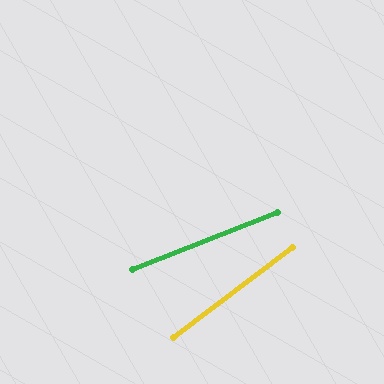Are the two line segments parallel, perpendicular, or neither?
Neither parallel nor perpendicular — they differ by about 15°.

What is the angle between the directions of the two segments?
Approximately 15 degrees.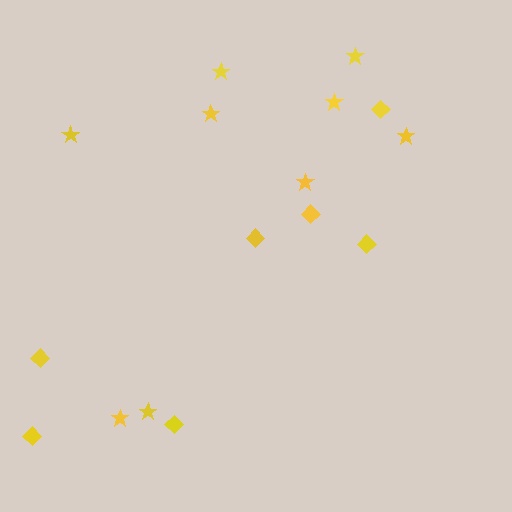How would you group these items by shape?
There are 2 groups: one group of diamonds (7) and one group of stars (9).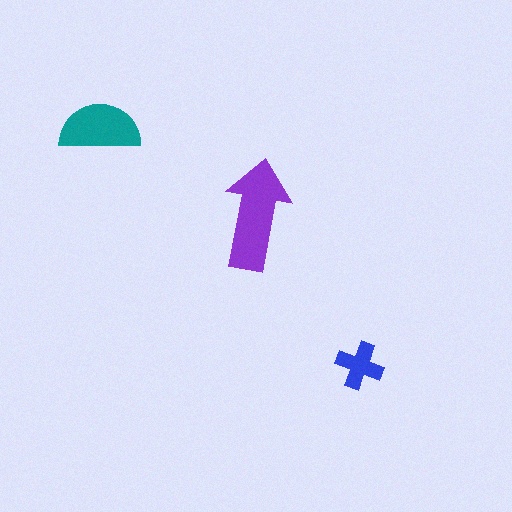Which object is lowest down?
The blue cross is bottommost.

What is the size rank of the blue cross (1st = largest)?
3rd.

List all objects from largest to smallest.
The purple arrow, the teal semicircle, the blue cross.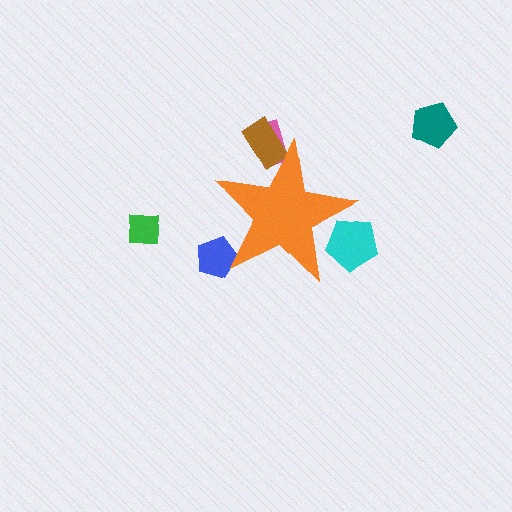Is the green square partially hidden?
No, the green square is fully visible.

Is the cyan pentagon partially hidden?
Yes, the cyan pentagon is partially hidden behind the orange star.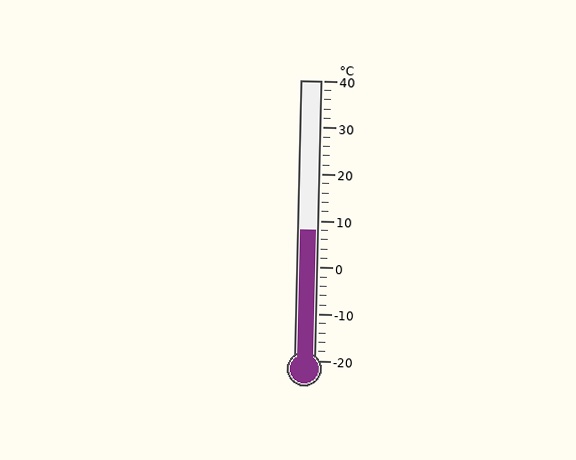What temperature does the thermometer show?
The thermometer shows approximately 8°C.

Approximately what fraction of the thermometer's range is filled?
The thermometer is filled to approximately 45% of its range.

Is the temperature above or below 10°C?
The temperature is below 10°C.